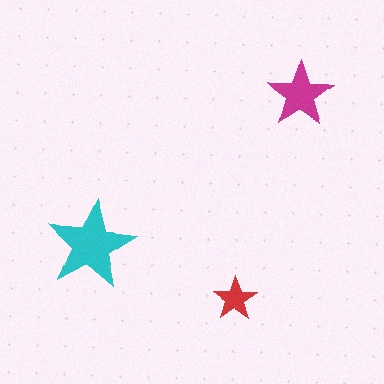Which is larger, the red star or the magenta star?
The magenta one.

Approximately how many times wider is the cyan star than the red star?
About 2 times wider.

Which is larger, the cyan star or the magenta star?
The cyan one.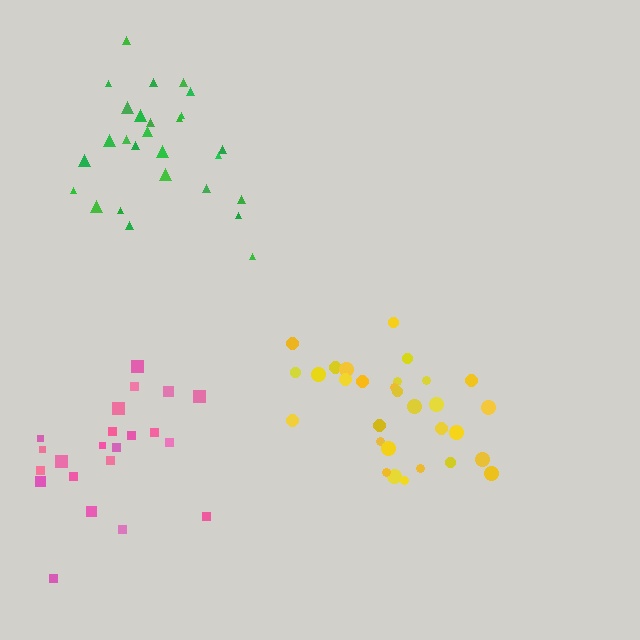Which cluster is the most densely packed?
Yellow.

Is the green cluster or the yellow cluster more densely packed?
Yellow.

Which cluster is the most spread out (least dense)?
Pink.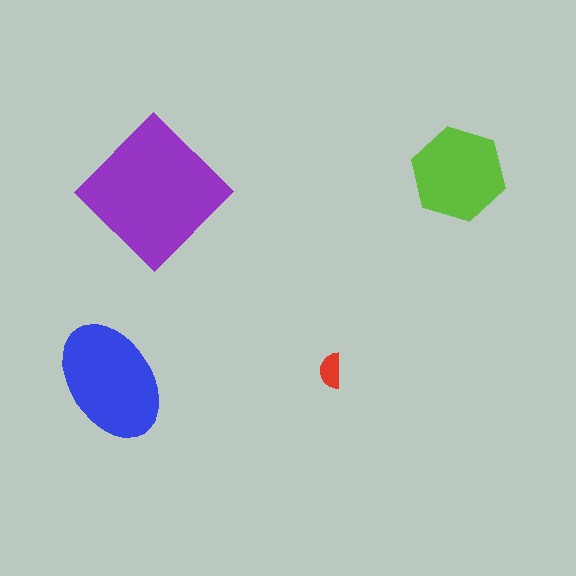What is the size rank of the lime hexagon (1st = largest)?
3rd.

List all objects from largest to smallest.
The purple diamond, the blue ellipse, the lime hexagon, the red semicircle.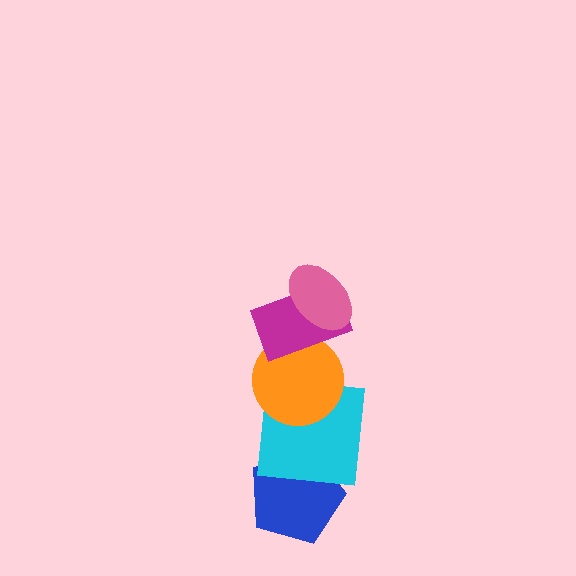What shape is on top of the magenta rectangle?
The pink ellipse is on top of the magenta rectangle.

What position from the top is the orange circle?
The orange circle is 3rd from the top.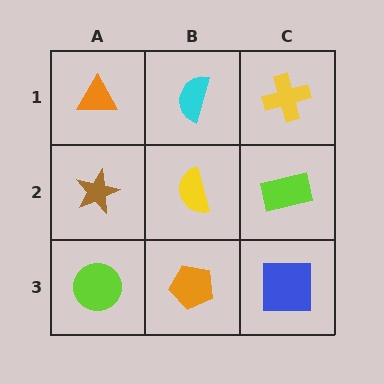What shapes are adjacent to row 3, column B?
A yellow semicircle (row 2, column B), a lime circle (row 3, column A), a blue square (row 3, column C).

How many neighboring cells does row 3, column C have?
2.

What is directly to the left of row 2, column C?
A yellow semicircle.